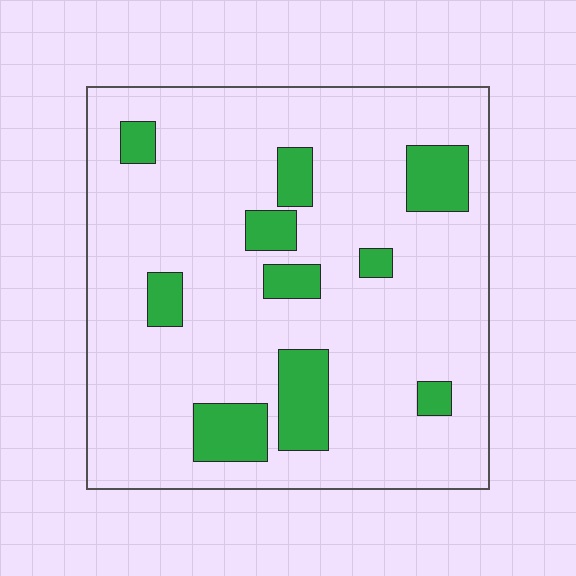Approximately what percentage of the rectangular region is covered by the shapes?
Approximately 15%.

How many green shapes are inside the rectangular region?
10.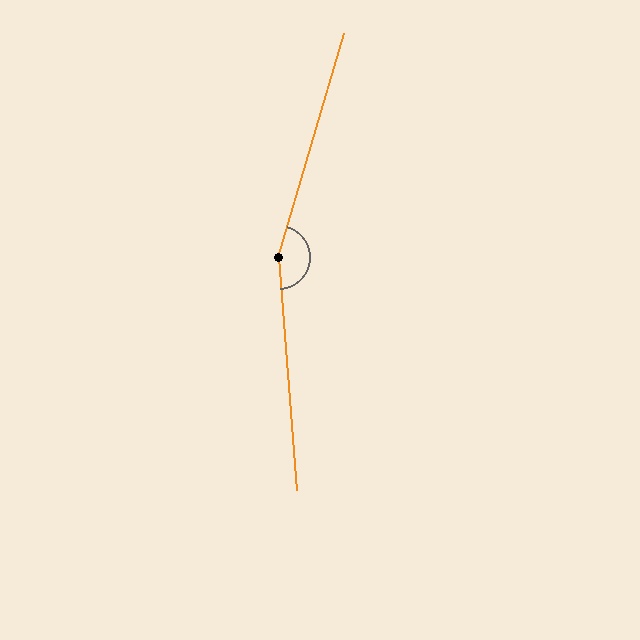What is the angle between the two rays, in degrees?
Approximately 159 degrees.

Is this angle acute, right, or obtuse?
It is obtuse.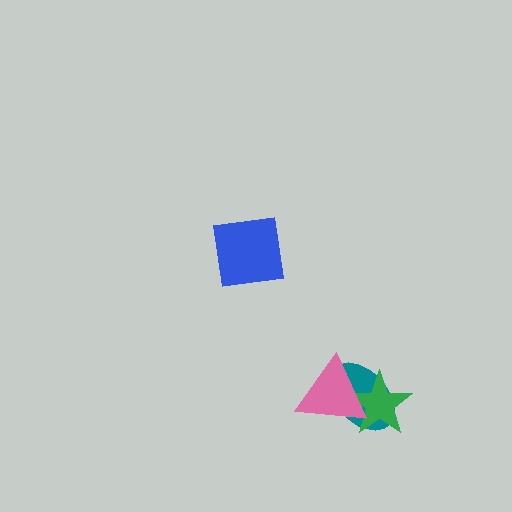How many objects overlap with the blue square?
0 objects overlap with the blue square.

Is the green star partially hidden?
Yes, it is partially covered by another shape.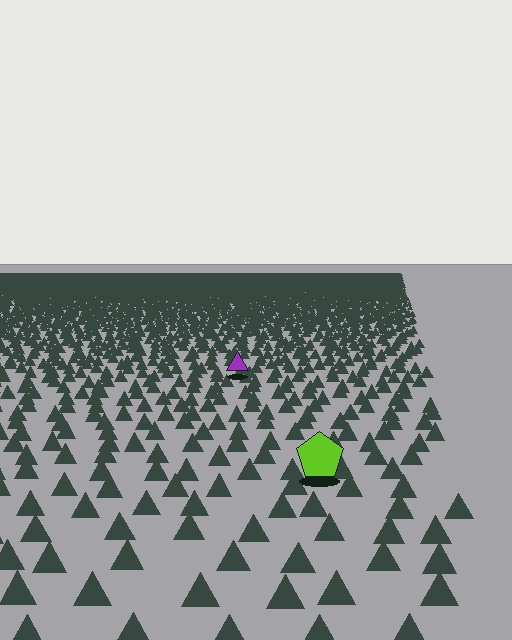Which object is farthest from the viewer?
The purple triangle is farthest from the viewer. It appears smaller and the ground texture around it is denser.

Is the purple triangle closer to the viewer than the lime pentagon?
No. The lime pentagon is closer — you can tell from the texture gradient: the ground texture is coarser near it.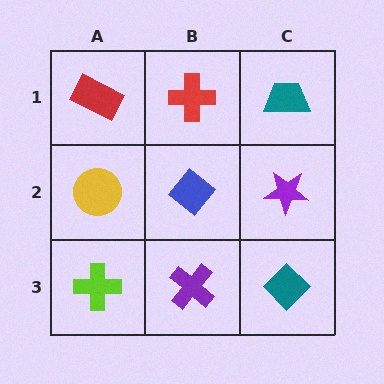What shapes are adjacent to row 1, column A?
A yellow circle (row 2, column A), a red cross (row 1, column B).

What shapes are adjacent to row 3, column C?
A purple star (row 2, column C), a purple cross (row 3, column B).